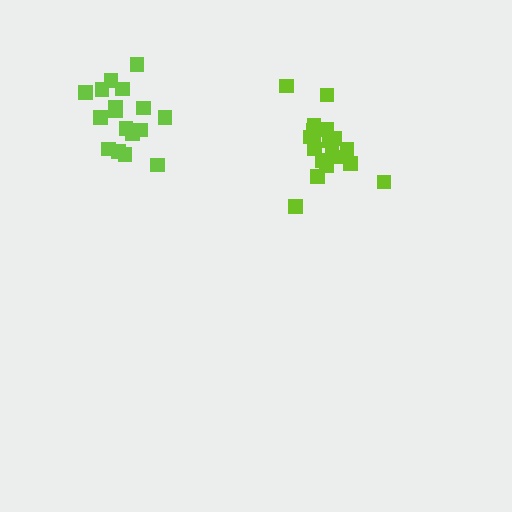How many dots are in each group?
Group 1: 17 dots, Group 2: 20 dots (37 total).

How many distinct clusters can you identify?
There are 2 distinct clusters.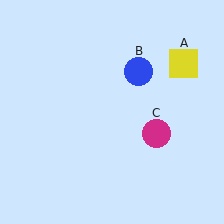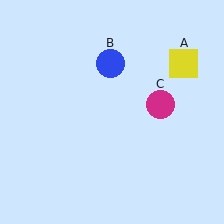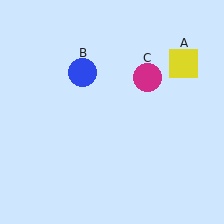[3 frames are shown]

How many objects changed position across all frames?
2 objects changed position: blue circle (object B), magenta circle (object C).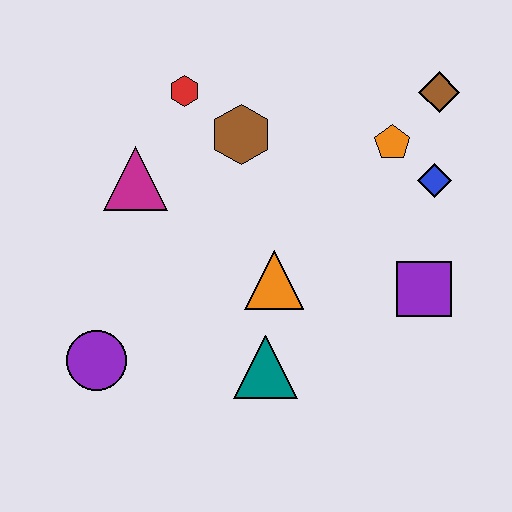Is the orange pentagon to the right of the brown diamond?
No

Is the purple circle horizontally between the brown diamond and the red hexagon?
No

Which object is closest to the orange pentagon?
The blue diamond is closest to the orange pentagon.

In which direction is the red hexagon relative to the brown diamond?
The red hexagon is to the left of the brown diamond.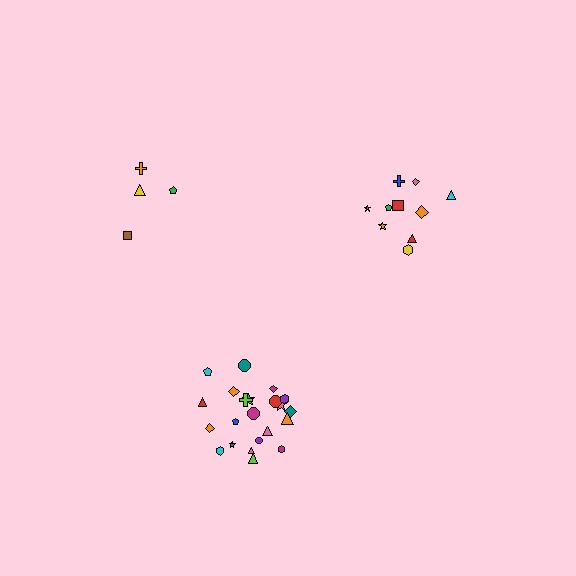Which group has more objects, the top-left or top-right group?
The top-right group.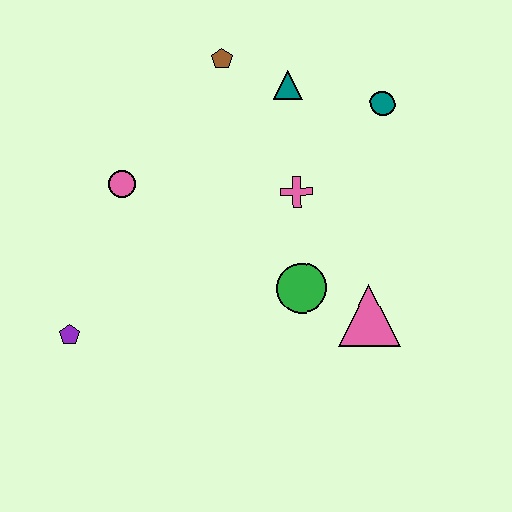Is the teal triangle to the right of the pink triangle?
No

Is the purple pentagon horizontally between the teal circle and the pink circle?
No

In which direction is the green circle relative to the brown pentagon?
The green circle is below the brown pentagon.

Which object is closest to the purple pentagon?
The pink circle is closest to the purple pentagon.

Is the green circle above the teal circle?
No